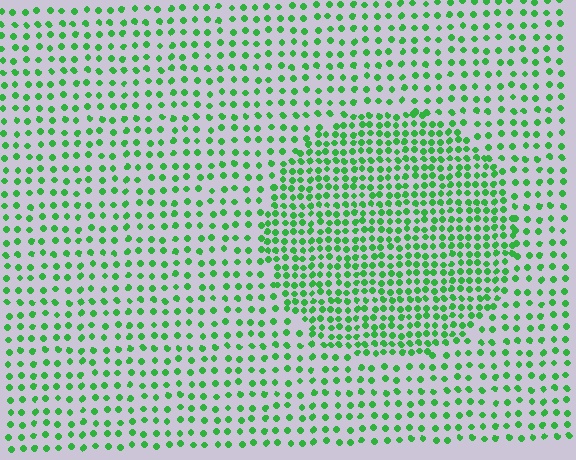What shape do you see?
I see a circle.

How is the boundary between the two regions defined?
The boundary is defined by a change in element density (approximately 1.9x ratio). All elements are the same color, size, and shape.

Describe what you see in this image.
The image contains small green elements arranged at two different densities. A circle-shaped region is visible where the elements are more densely packed than the surrounding area.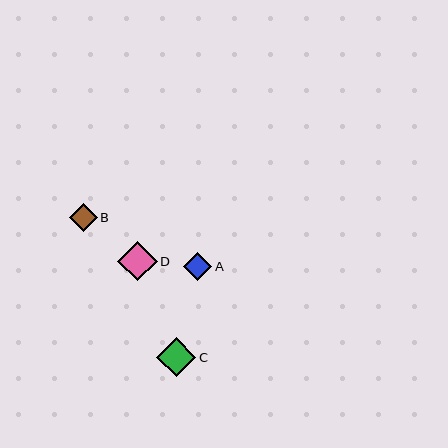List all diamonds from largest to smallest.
From largest to smallest: D, C, A, B.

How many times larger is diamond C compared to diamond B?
Diamond C is approximately 1.4 times the size of diamond B.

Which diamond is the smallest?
Diamond B is the smallest with a size of approximately 28 pixels.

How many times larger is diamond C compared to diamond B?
Diamond C is approximately 1.4 times the size of diamond B.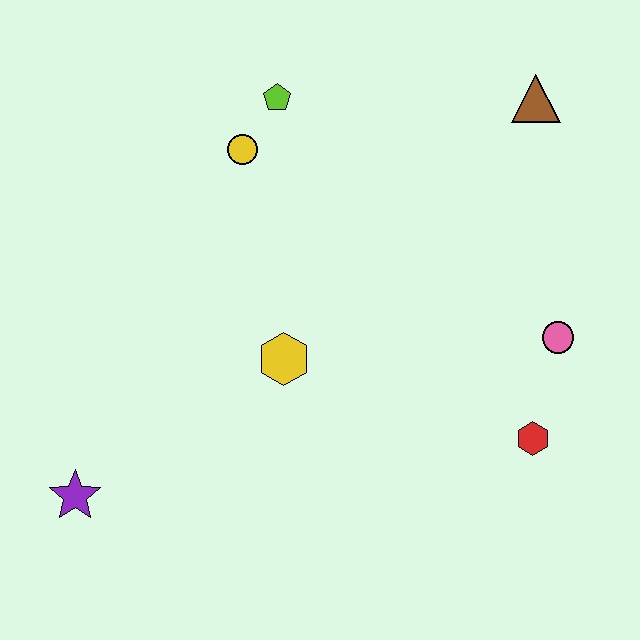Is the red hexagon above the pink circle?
No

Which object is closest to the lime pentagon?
The yellow circle is closest to the lime pentagon.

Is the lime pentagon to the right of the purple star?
Yes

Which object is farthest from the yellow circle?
The red hexagon is farthest from the yellow circle.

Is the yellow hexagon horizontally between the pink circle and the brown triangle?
No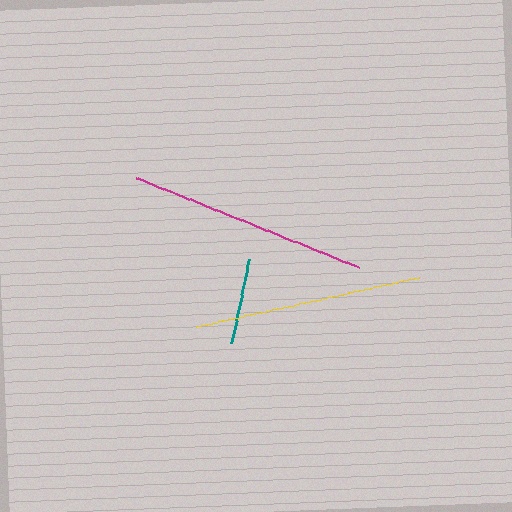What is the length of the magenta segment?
The magenta segment is approximately 239 pixels long.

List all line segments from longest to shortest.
From longest to shortest: magenta, yellow, teal.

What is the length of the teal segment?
The teal segment is approximately 86 pixels long.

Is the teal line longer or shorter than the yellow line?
The yellow line is longer than the teal line.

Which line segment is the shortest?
The teal line is the shortest at approximately 86 pixels.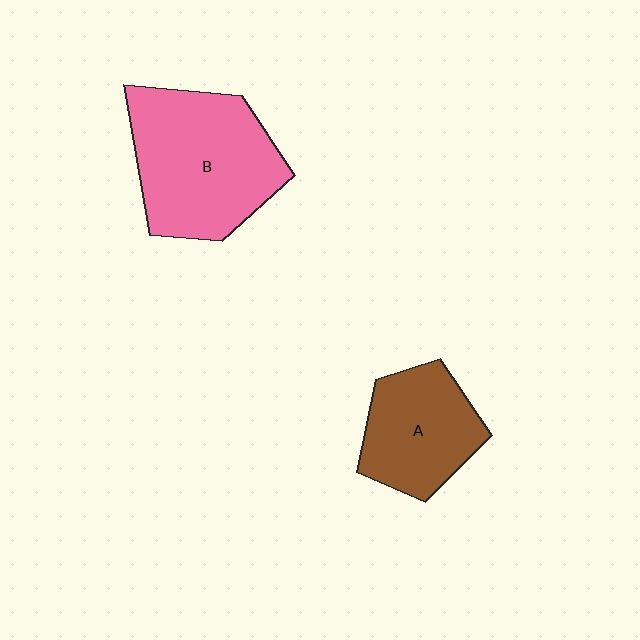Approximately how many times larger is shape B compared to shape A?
Approximately 1.5 times.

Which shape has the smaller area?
Shape A (brown).